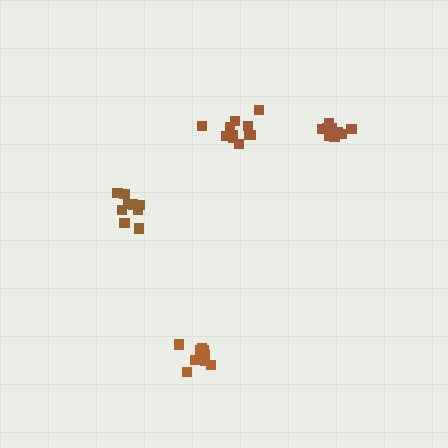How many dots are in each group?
Group 1: 12 dots, Group 2: 11 dots, Group 3: 13 dots, Group 4: 12 dots (48 total).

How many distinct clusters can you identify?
There are 4 distinct clusters.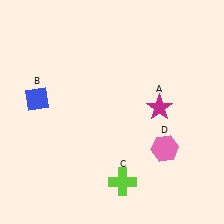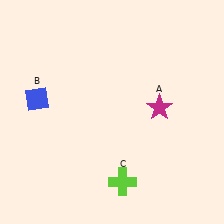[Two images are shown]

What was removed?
The pink hexagon (D) was removed in Image 2.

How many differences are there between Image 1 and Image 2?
There is 1 difference between the two images.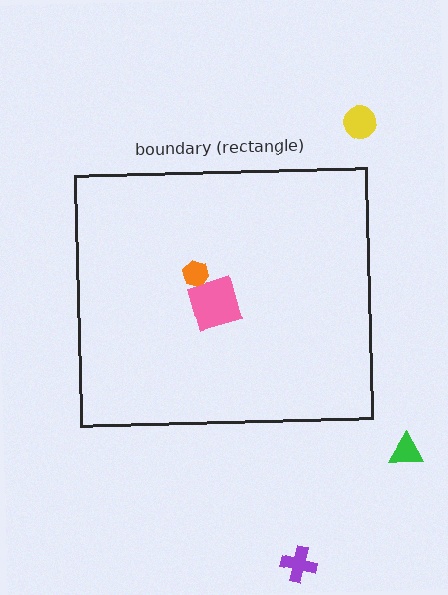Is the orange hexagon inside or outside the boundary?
Inside.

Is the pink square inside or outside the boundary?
Inside.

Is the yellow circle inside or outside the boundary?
Outside.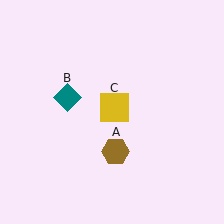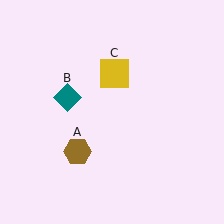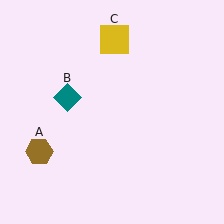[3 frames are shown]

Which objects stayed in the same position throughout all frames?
Teal diamond (object B) remained stationary.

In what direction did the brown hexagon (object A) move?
The brown hexagon (object A) moved left.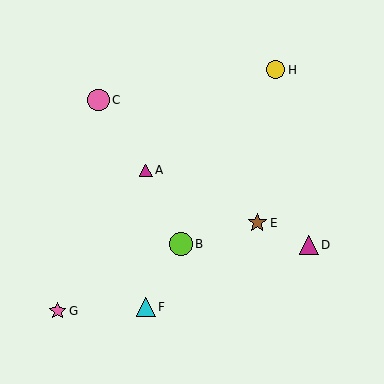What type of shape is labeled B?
Shape B is a lime circle.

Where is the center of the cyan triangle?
The center of the cyan triangle is at (146, 307).